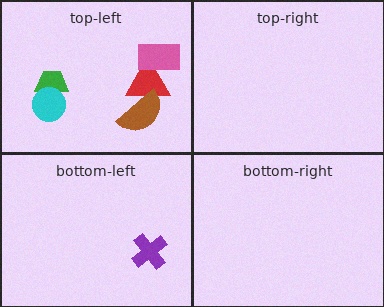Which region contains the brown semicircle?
The top-left region.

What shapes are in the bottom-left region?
The purple cross.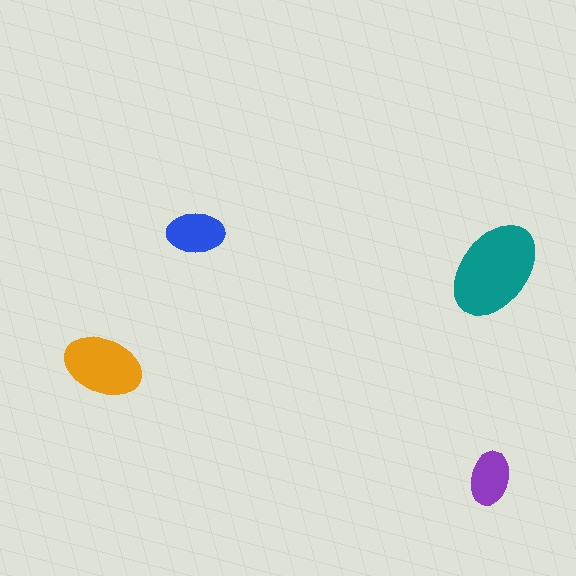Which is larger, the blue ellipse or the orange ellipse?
The orange one.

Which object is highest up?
The blue ellipse is topmost.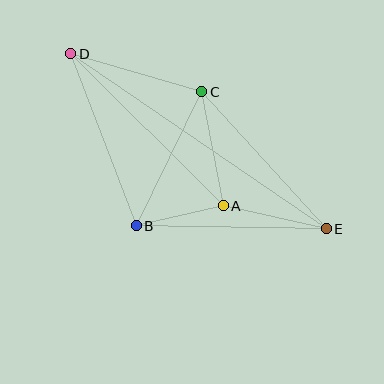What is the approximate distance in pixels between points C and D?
The distance between C and D is approximately 136 pixels.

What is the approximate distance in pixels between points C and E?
The distance between C and E is approximately 185 pixels.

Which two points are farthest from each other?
Points D and E are farthest from each other.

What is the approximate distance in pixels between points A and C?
The distance between A and C is approximately 116 pixels.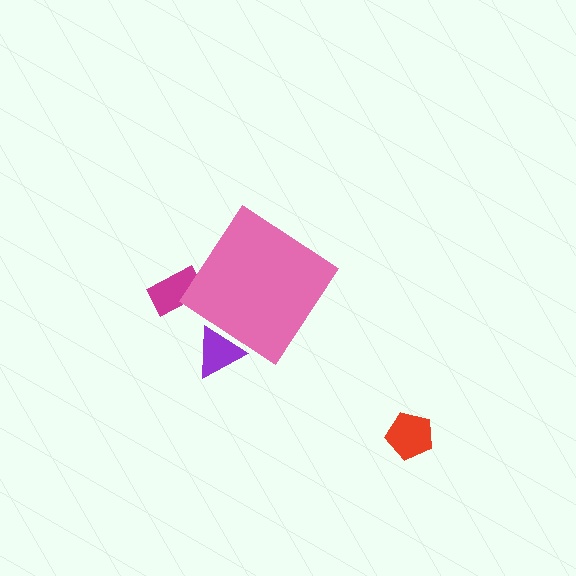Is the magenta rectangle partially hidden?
Yes, the magenta rectangle is partially hidden behind the pink diamond.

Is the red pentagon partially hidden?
No, the red pentagon is fully visible.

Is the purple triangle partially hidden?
Yes, the purple triangle is partially hidden behind the pink diamond.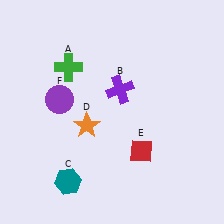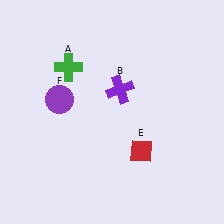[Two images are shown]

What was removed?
The orange star (D), the teal hexagon (C) were removed in Image 2.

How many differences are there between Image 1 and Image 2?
There are 2 differences between the two images.